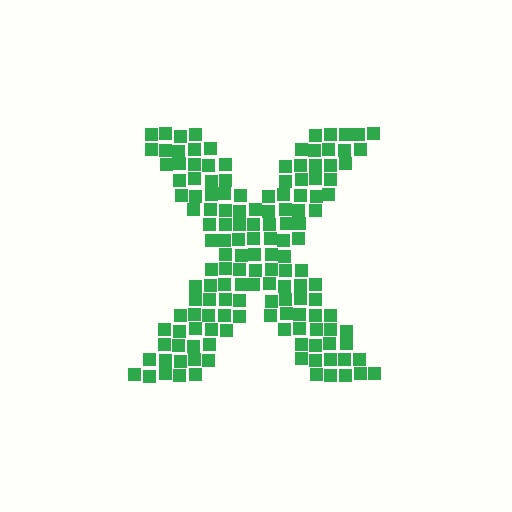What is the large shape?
The large shape is the letter X.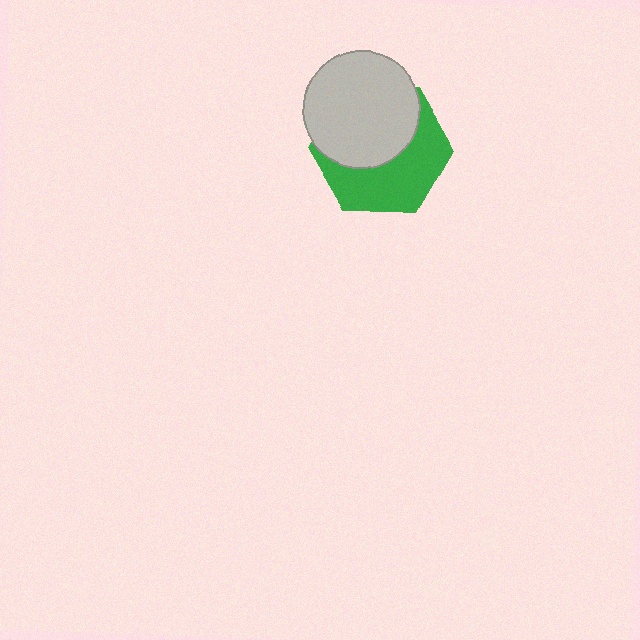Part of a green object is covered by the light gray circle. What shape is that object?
It is a hexagon.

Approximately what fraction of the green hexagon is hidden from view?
Roughly 50% of the green hexagon is hidden behind the light gray circle.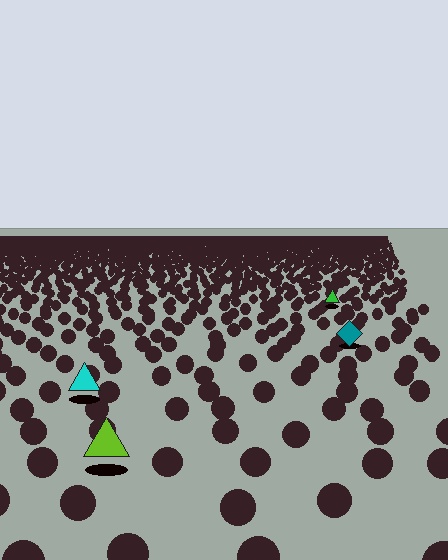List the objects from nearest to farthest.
From nearest to farthest: the lime triangle, the cyan triangle, the teal diamond, the green triangle.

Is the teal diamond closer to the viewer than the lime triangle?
No. The lime triangle is closer — you can tell from the texture gradient: the ground texture is coarser near it.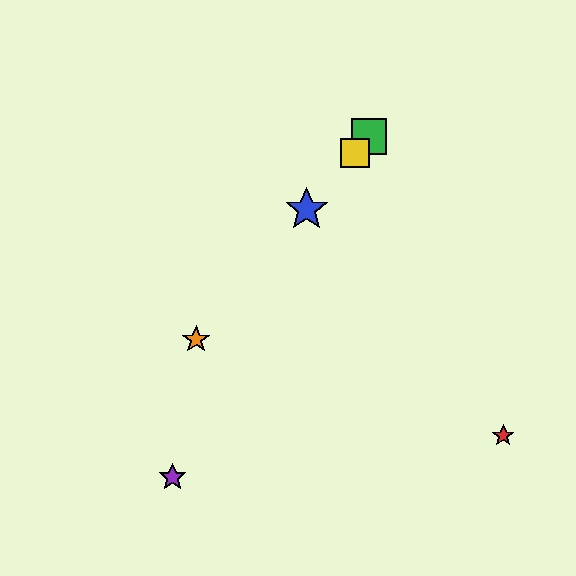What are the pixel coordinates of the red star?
The red star is at (503, 436).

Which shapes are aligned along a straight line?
The blue star, the green square, the yellow square, the orange star are aligned along a straight line.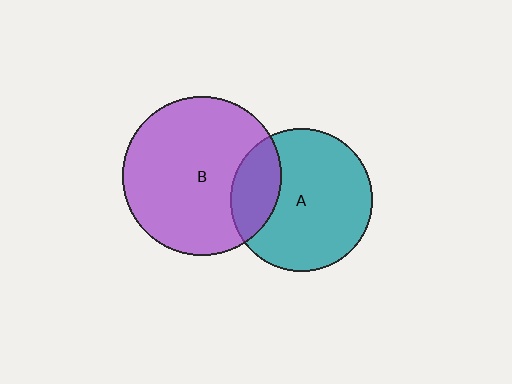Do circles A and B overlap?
Yes.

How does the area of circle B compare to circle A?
Approximately 1.2 times.